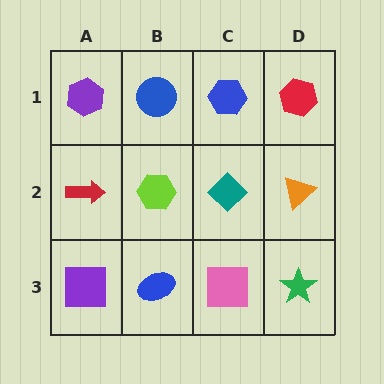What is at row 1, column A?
A purple hexagon.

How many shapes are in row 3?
4 shapes.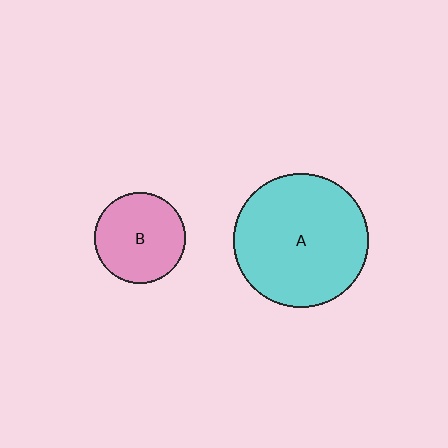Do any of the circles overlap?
No, none of the circles overlap.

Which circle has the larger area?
Circle A (cyan).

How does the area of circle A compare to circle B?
Approximately 2.2 times.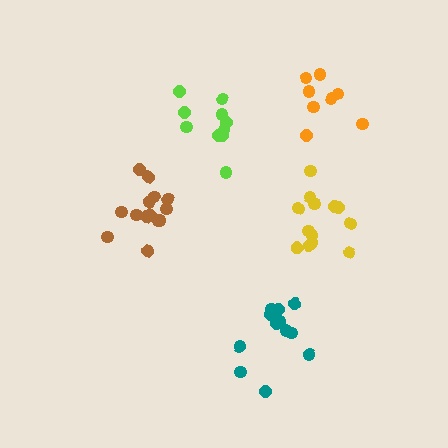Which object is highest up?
The orange cluster is topmost.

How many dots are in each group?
Group 1: 10 dots, Group 2: 13 dots, Group 3: 12 dots, Group 4: 8 dots, Group 5: 14 dots (57 total).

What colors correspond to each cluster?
The clusters are colored: lime, yellow, teal, orange, brown.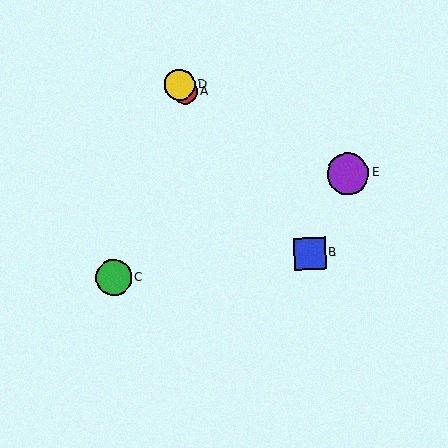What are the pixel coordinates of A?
Object A is at (185, 92).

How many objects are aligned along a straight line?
3 objects (A, B, D) are aligned along a straight line.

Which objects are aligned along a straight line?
Objects A, B, D are aligned along a straight line.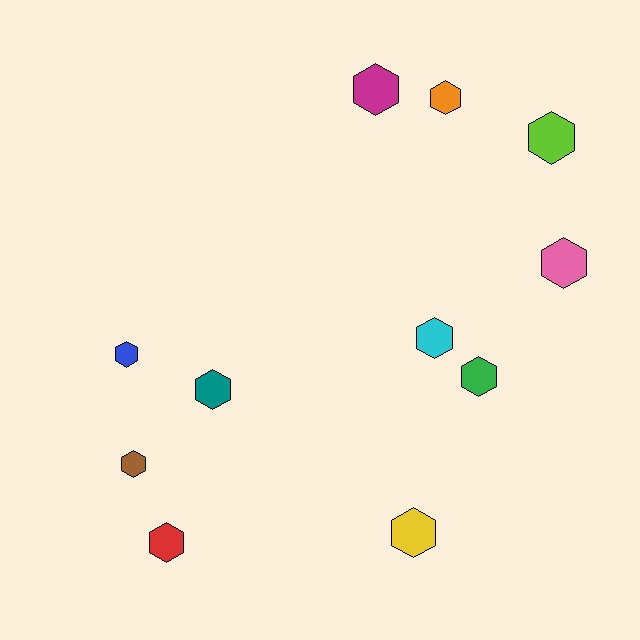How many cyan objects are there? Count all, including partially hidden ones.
There is 1 cyan object.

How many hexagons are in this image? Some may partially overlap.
There are 11 hexagons.